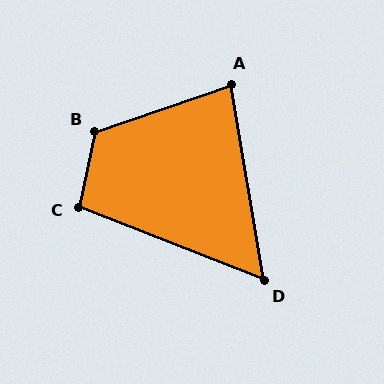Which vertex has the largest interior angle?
B, at approximately 121 degrees.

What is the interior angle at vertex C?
Approximately 99 degrees (obtuse).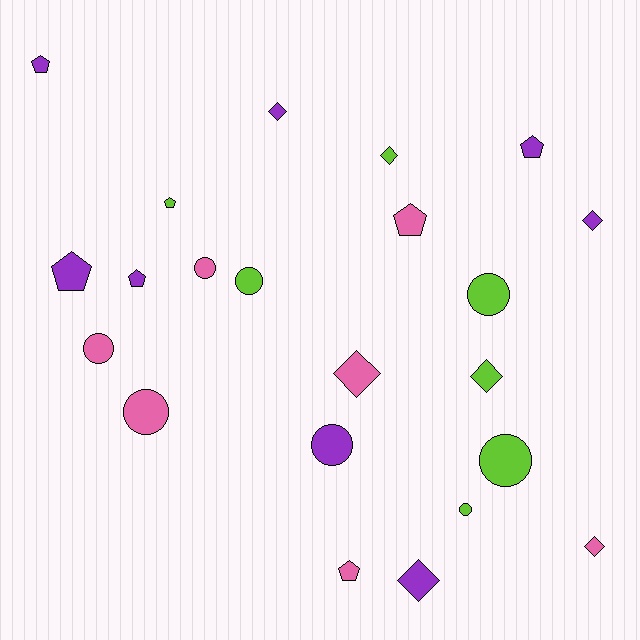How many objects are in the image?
There are 22 objects.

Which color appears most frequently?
Purple, with 8 objects.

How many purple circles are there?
There is 1 purple circle.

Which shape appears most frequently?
Circle, with 8 objects.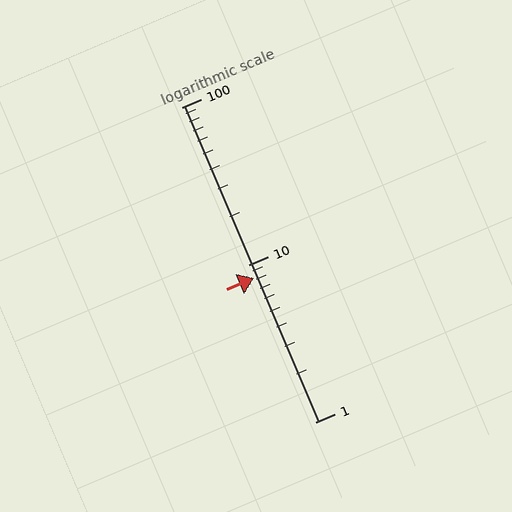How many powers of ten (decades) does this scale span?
The scale spans 2 decades, from 1 to 100.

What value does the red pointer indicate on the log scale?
The pointer indicates approximately 8.2.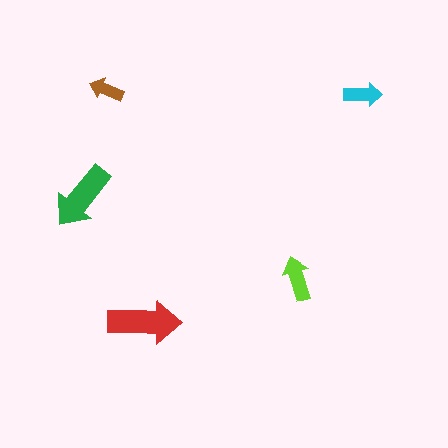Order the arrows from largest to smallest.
the red one, the green one, the lime one, the cyan one, the brown one.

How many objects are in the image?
There are 5 objects in the image.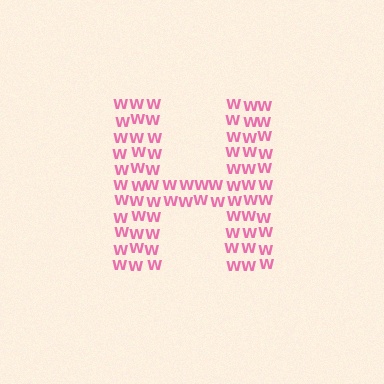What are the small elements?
The small elements are letter W's.